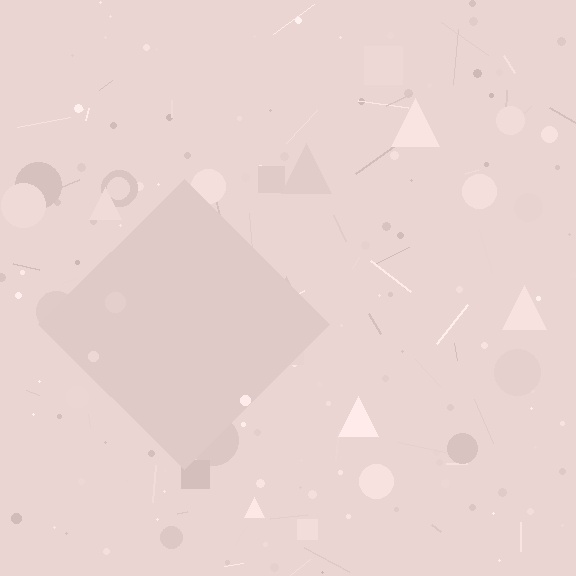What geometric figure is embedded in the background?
A diamond is embedded in the background.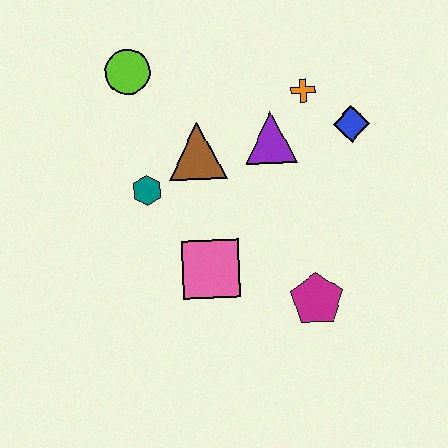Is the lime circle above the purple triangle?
Yes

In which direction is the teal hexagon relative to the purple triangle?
The teal hexagon is to the left of the purple triangle.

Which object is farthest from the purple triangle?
The magenta pentagon is farthest from the purple triangle.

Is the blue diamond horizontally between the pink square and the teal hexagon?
No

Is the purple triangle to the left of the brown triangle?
No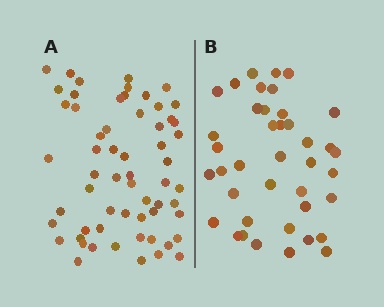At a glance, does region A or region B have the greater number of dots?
Region A (the left region) has more dots.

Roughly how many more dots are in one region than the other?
Region A has approximately 20 more dots than region B.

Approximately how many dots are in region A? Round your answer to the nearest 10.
About 60 dots.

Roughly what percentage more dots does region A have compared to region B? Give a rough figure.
About 50% more.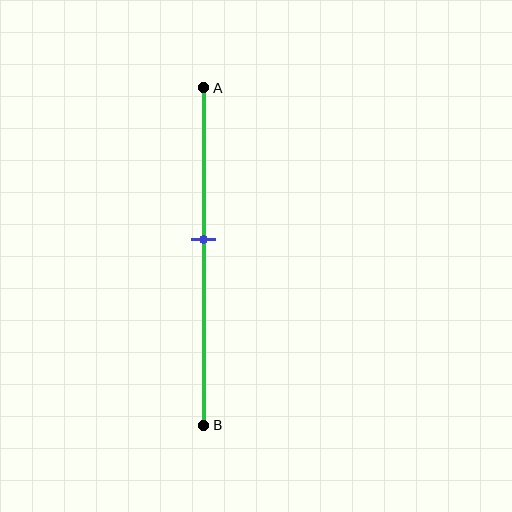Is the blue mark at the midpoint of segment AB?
No, the mark is at about 45% from A, not at the 50% midpoint.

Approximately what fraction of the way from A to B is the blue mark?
The blue mark is approximately 45% of the way from A to B.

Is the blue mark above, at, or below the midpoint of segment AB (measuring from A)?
The blue mark is above the midpoint of segment AB.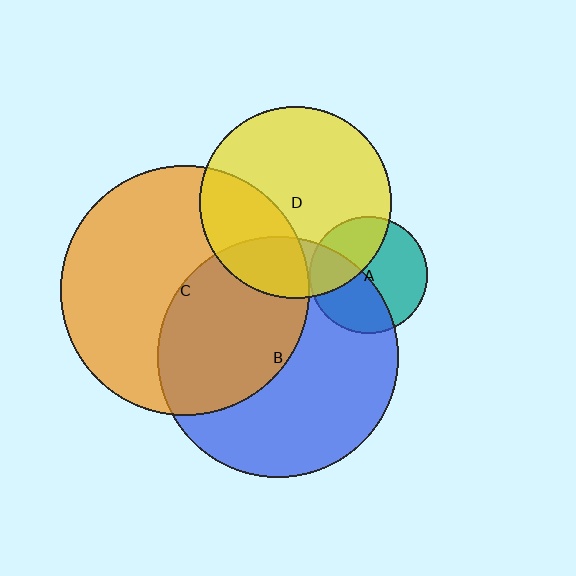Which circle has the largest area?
Circle C (orange).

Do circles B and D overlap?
Yes.